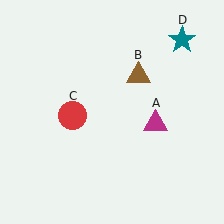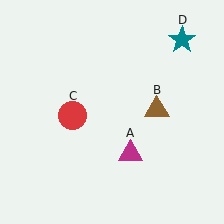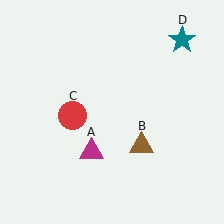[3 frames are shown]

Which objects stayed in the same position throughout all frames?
Red circle (object C) and teal star (object D) remained stationary.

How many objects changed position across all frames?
2 objects changed position: magenta triangle (object A), brown triangle (object B).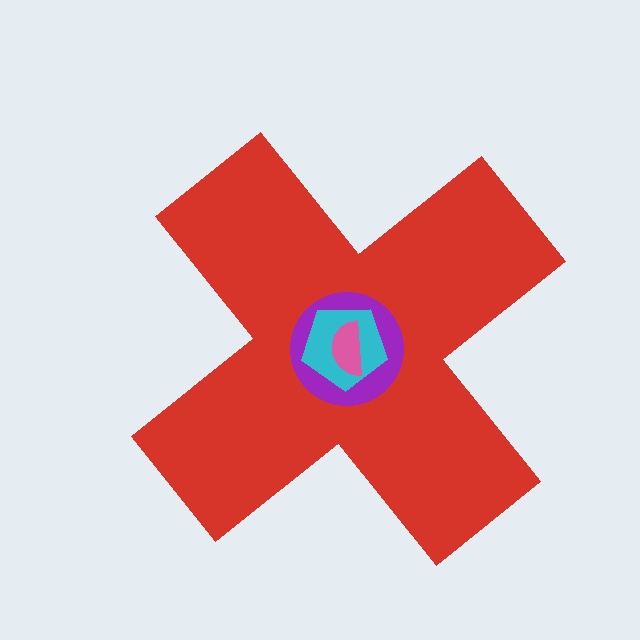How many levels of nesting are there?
4.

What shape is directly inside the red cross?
The purple circle.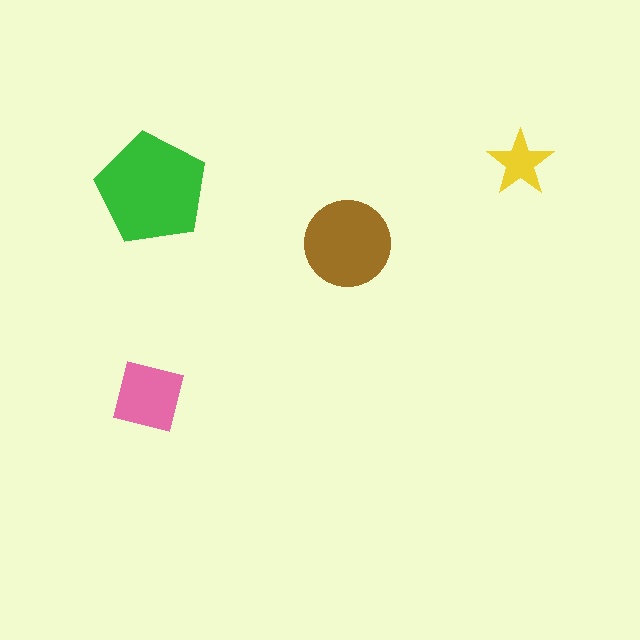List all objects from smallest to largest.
The yellow star, the pink square, the brown circle, the green pentagon.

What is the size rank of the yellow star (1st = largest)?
4th.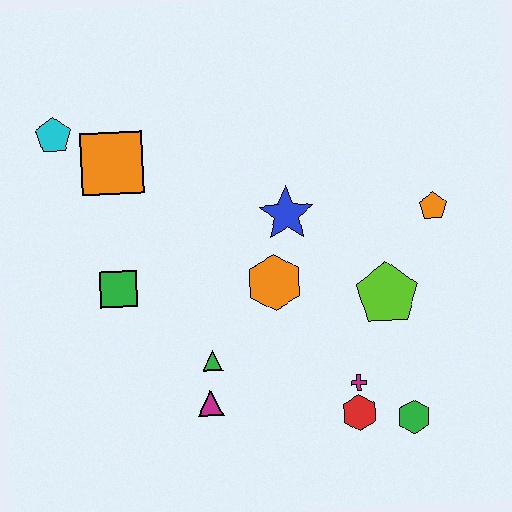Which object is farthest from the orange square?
The green hexagon is farthest from the orange square.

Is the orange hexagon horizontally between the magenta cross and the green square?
Yes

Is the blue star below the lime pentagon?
No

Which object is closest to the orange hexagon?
The blue star is closest to the orange hexagon.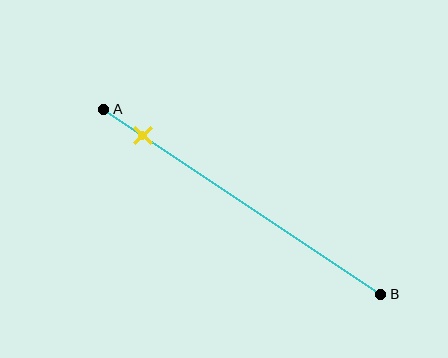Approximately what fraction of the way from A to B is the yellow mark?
The yellow mark is approximately 15% of the way from A to B.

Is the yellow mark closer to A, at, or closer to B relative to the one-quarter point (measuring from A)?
The yellow mark is closer to point A than the one-quarter point of segment AB.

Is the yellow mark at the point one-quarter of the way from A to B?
No, the mark is at about 15% from A, not at the 25% one-quarter point.